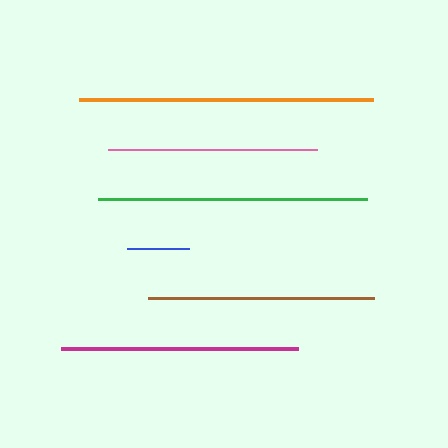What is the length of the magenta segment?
The magenta segment is approximately 238 pixels long.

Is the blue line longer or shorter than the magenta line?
The magenta line is longer than the blue line.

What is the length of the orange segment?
The orange segment is approximately 294 pixels long.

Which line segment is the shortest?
The blue line is the shortest at approximately 61 pixels.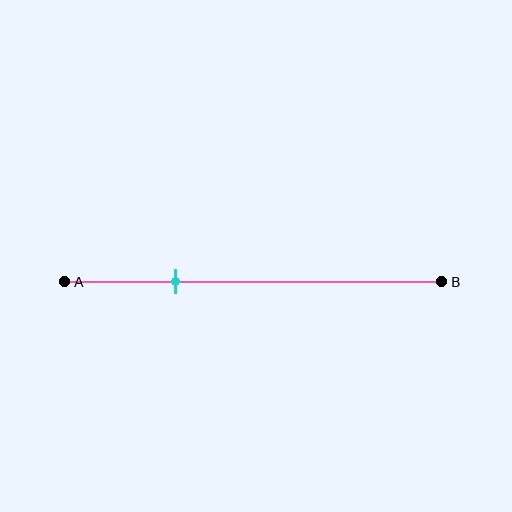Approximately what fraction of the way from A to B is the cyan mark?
The cyan mark is approximately 30% of the way from A to B.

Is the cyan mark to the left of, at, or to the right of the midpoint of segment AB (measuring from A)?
The cyan mark is to the left of the midpoint of segment AB.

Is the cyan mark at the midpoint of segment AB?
No, the mark is at about 30% from A, not at the 50% midpoint.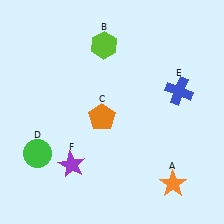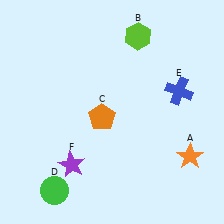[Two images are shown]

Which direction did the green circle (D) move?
The green circle (D) moved down.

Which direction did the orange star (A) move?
The orange star (A) moved up.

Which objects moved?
The objects that moved are: the orange star (A), the lime hexagon (B), the green circle (D).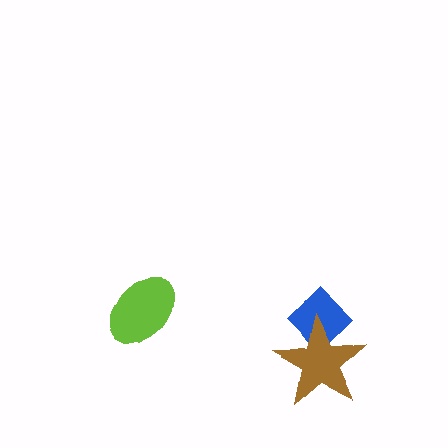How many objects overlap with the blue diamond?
1 object overlaps with the blue diamond.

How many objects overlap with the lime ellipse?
0 objects overlap with the lime ellipse.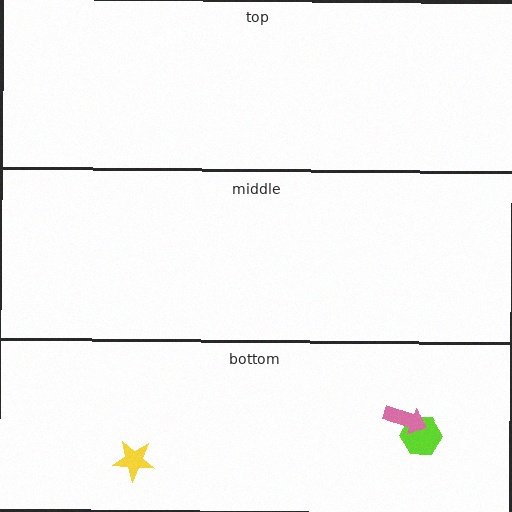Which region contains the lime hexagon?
The bottom region.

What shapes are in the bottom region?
The lime hexagon, the yellow star, the pink arrow.